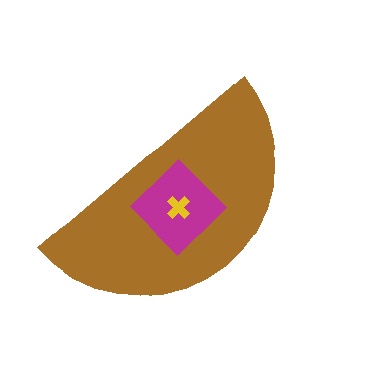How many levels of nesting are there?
3.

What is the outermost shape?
The brown semicircle.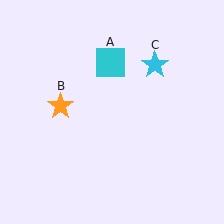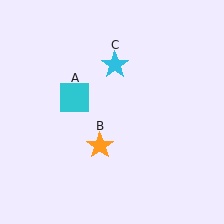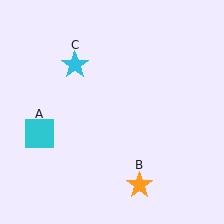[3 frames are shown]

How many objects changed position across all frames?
3 objects changed position: cyan square (object A), orange star (object B), cyan star (object C).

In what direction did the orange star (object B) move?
The orange star (object B) moved down and to the right.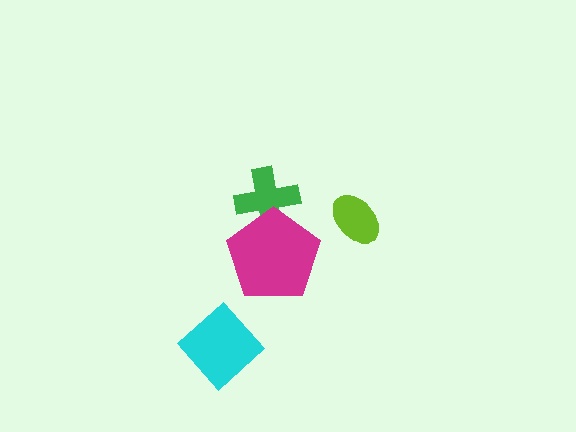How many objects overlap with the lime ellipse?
0 objects overlap with the lime ellipse.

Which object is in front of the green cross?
The magenta pentagon is in front of the green cross.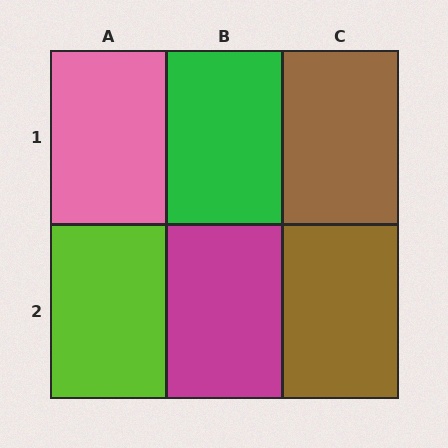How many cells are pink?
1 cell is pink.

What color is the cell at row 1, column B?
Green.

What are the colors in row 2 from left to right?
Lime, magenta, brown.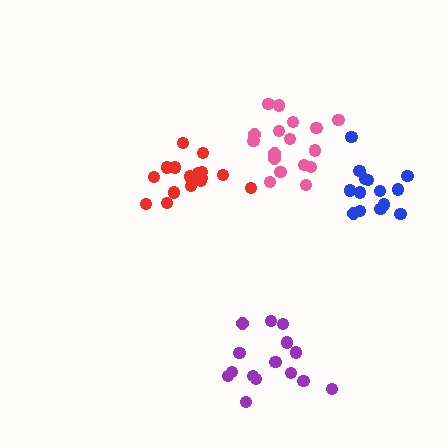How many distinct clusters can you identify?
There are 4 distinct clusters.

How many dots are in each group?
Group 1: 15 dots, Group 2: 17 dots, Group 3: 14 dots, Group 4: 16 dots (62 total).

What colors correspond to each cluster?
The clusters are colored: purple, pink, blue, red.